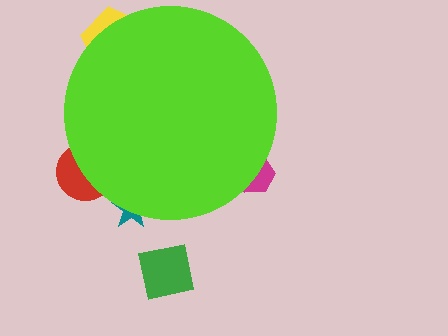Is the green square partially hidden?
No, the green square is fully visible.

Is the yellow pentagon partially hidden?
Yes, the yellow pentagon is partially hidden behind the lime circle.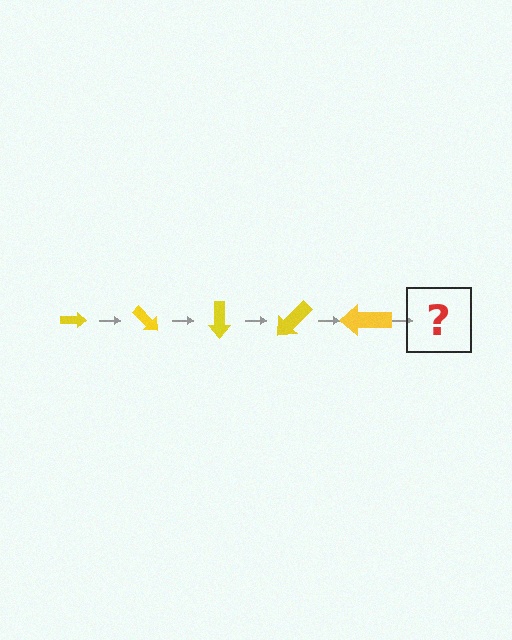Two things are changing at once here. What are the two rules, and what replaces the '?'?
The two rules are that the arrow grows larger each step and it rotates 45 degrees each step. The '?' should be an arrow, larger than the previous one and rotated 225 degrees from the start.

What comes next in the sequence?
The next element should be an arrow, larger than the previous one and rotated 225 degrees from the start.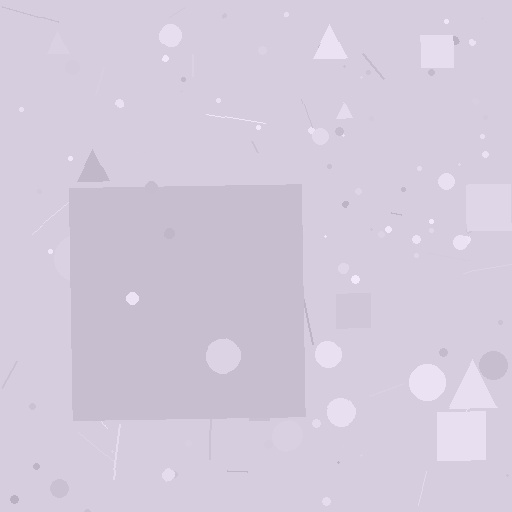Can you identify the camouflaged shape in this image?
The camouflaged shape is a square.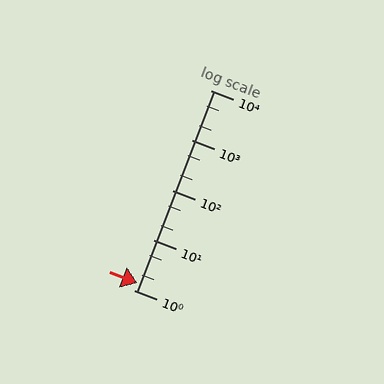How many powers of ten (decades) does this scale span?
The scale spans 4 decades, from 1 to 10000.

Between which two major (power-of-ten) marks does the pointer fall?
The pointer is between 1 and 10.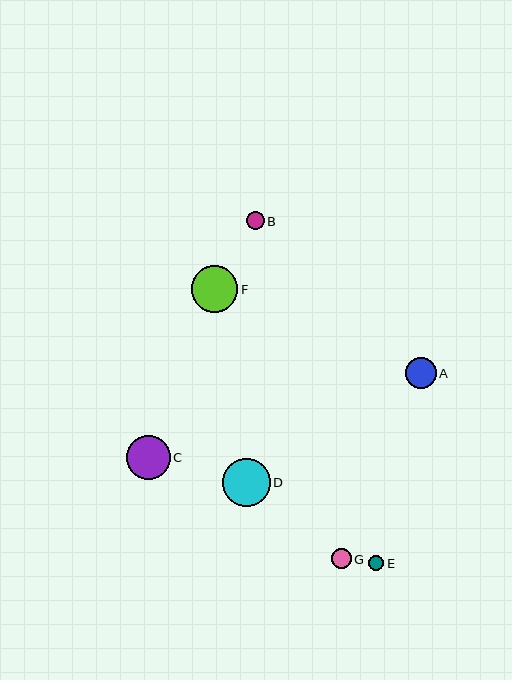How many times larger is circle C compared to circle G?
Circle C is approximately 2.2 times the size of circle G.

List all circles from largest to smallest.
From largest to smallest: D, F, C, A, G, B, E.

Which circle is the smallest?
Circle E is the smallest with a size of approximately 15 pixels.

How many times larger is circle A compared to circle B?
Circle A is approximately 1.7 times the size of circle B.